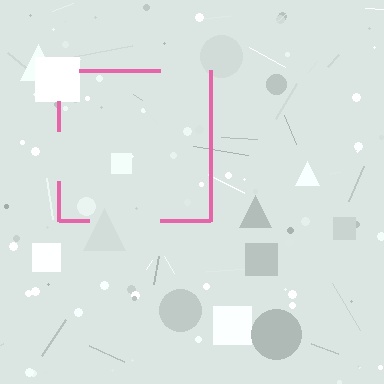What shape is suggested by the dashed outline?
The dashed outline suggests a square.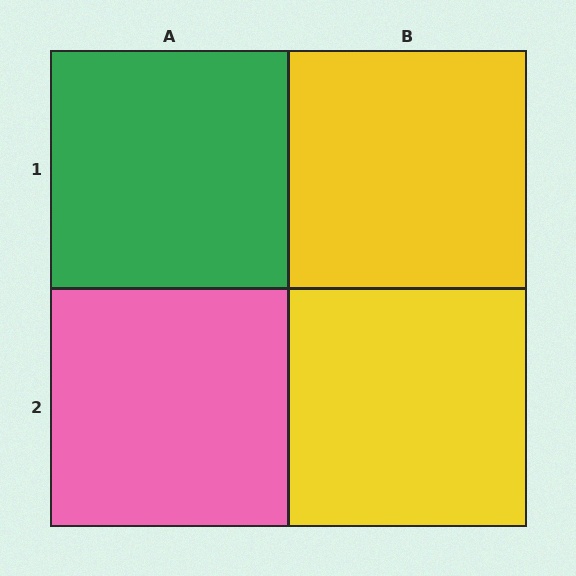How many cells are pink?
1 cell is pink.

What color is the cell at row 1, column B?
Yellow.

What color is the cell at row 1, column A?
Green.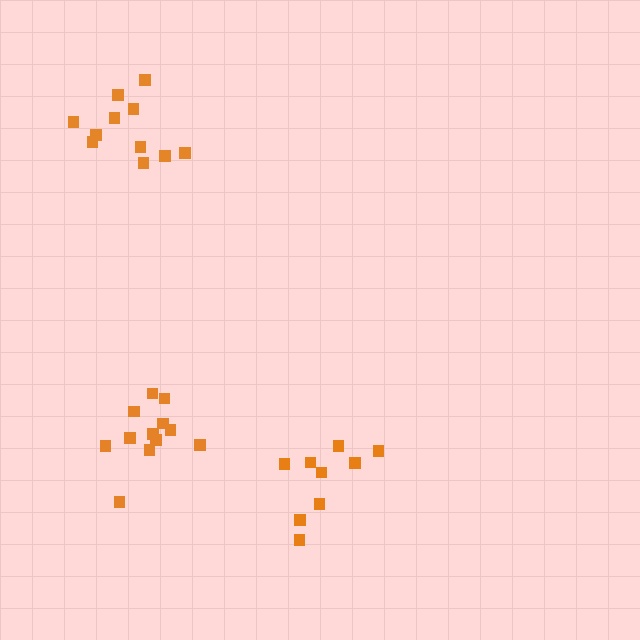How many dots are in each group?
Group 1: 9 dots, Group 2: 11 dots, Group 3: 12 dots (32 total).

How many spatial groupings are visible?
There are 3 spatial groupings.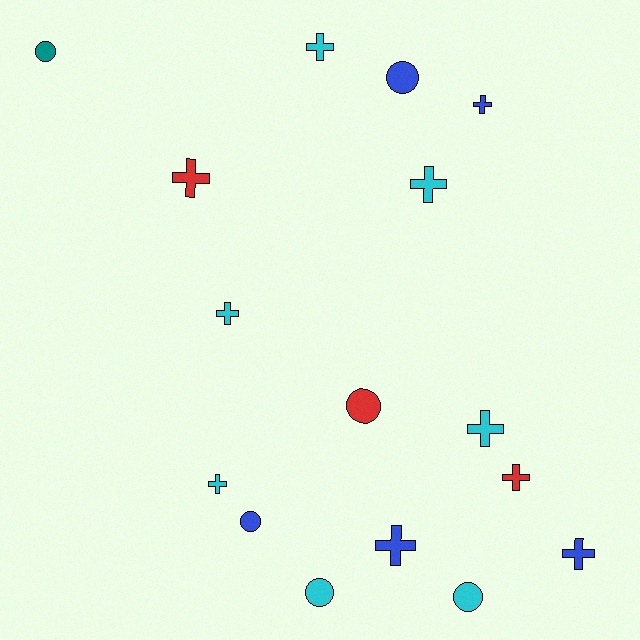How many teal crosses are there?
There are no teal crosses.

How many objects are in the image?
There are 16 objects.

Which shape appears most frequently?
Cross, with 10 objects.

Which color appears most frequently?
Cyan, with 7 objects.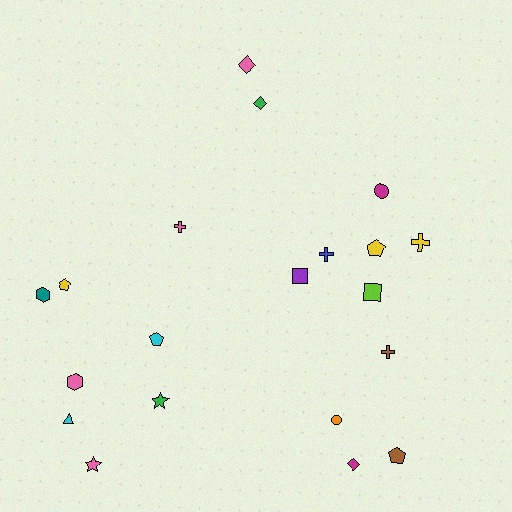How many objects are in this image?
There are 20 objects.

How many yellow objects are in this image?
There are 3 yellow objects.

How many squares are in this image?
There are 2 squares.